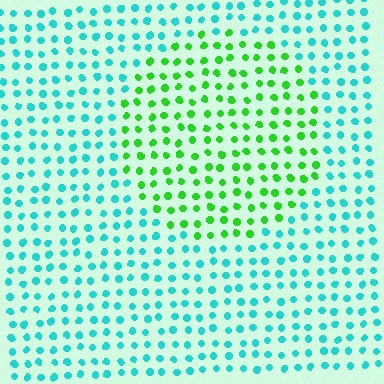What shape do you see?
I see a circle.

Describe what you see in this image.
The image is filled with small cyan elements in a uniform arrangement. A circle-shaped region is visible where the elements are tinted to a slightly different hue, forming a subtle color boundary.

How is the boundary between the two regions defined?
The boundary is defined purely by a slight shift in hue (about 58 degrees). Spacing, size, and orientation are identical on both sides.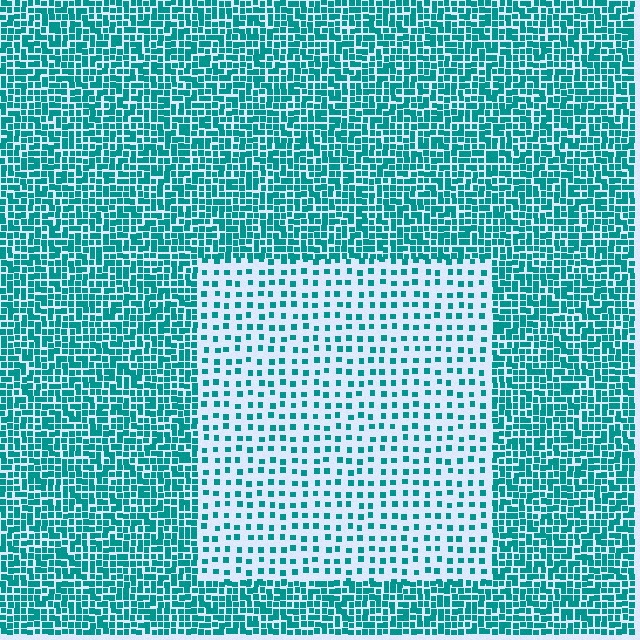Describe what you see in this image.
The image contains small teal elements arranged at two different densities. A rectangle-shaped region is visible where the elements are less densely packed than the surrounding area.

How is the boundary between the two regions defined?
The boundary is defined by a change in element density (approximately 2.6x ratio). All elements are the same color, size, and shape.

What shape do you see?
I see a rectangle.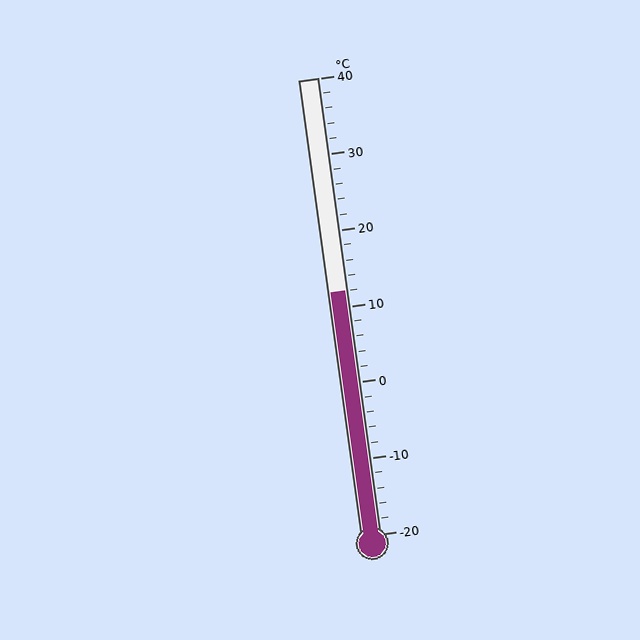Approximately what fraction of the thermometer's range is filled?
The thermometer is filled to approximately 55% of its range.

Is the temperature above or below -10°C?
The temperature is above -10°C.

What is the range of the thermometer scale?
The thermometer scale ranges from -20°C to 40°C.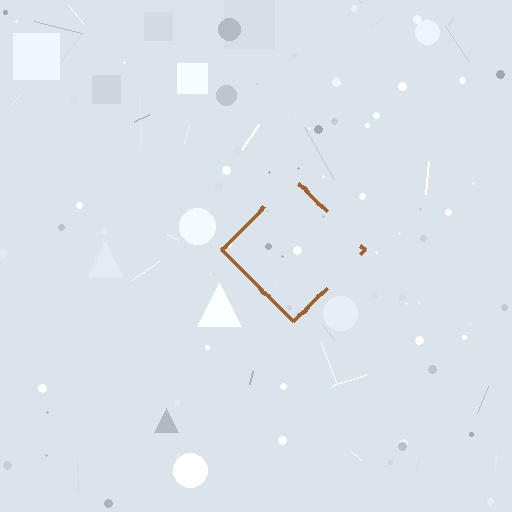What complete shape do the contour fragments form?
The contour fragments form a diamond.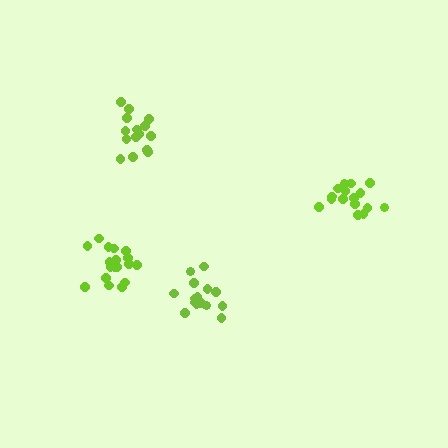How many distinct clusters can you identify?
There are 4 distinct clusters.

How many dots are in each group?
Group 1: 15 dots, Group 2: 15 dots, Group 3: 18 dots, Group 4: 17 dots (65 total).